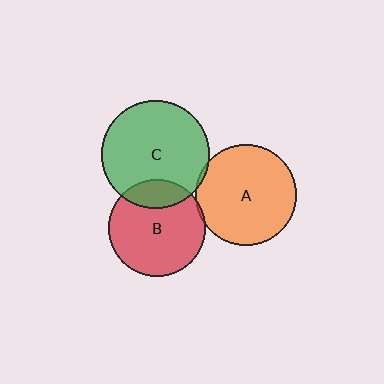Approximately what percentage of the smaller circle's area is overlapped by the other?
Approximately 20%.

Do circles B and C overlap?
Yes.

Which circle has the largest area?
Circle C (green).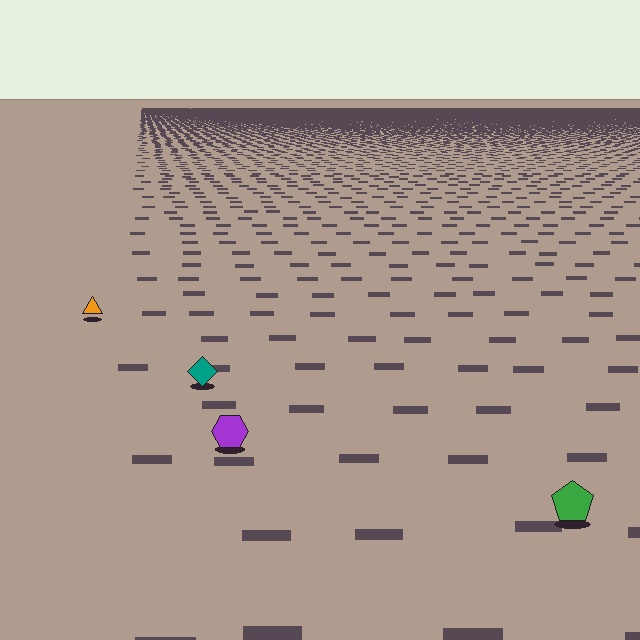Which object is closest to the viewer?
The green pentagon is closest. The texture marks near it are larger and more spread out.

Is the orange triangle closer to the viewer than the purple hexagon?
No. The purple hexagon is closer — you can tell from the texture gradient: the ground texture is coarser near it.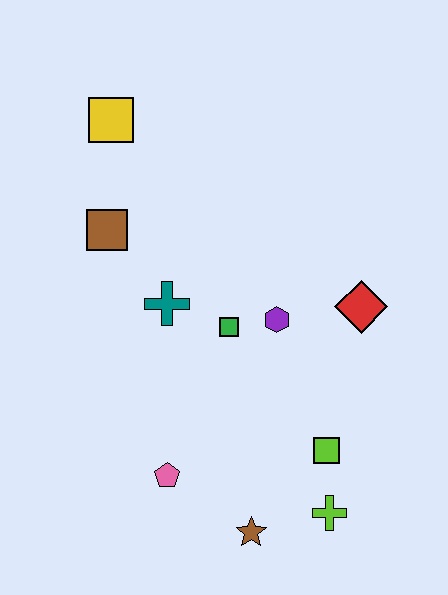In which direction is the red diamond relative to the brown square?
The red diamond is to the right of the brown square.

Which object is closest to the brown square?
The teal cross is closest to the brown square.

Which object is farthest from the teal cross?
The lime cross is farthest from the teal cross.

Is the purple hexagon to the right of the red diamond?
No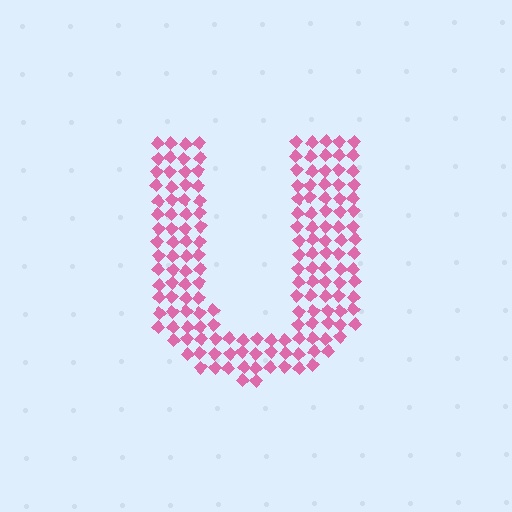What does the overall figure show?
The overall figure shows the letter U.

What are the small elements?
The small elements are diamonds.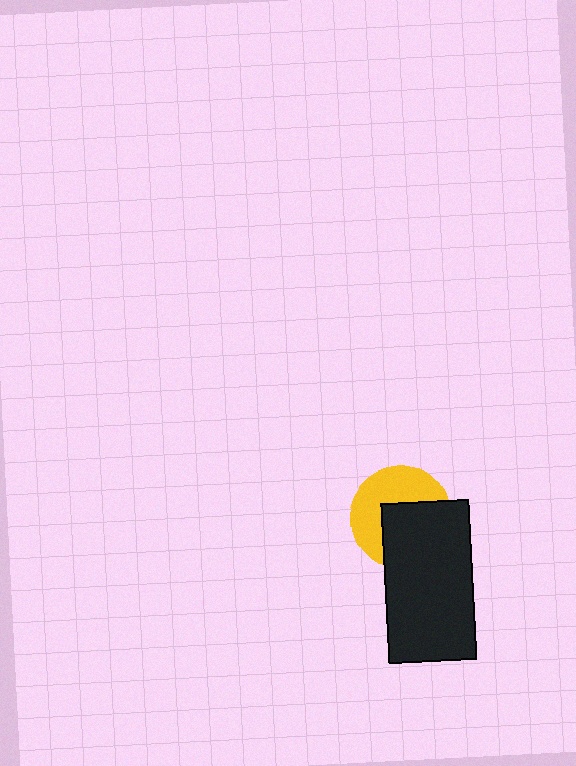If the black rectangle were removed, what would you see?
You would see the complete yellow circle.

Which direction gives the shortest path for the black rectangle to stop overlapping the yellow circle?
Moving toward the lower-right gives the shortest separation.